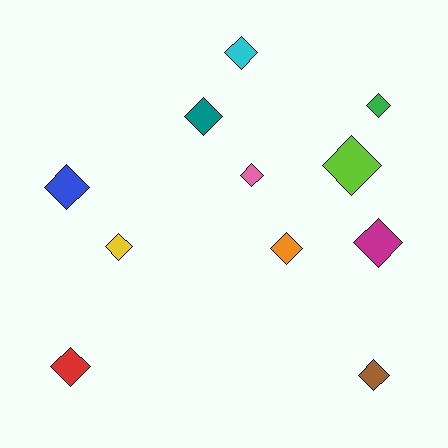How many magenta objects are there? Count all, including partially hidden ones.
There is 1 magenta object.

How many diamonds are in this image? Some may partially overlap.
There are 11 diamonds.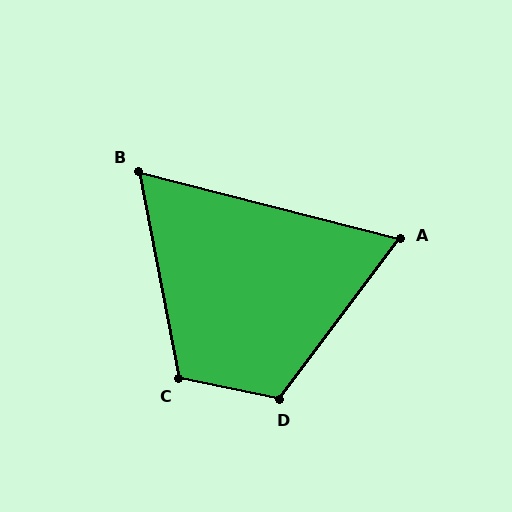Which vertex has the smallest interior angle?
B, at approximately 65 degrees.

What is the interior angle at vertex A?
Approximately 68 degrees (acute).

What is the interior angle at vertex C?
Approximately 112 degrees (obtuse).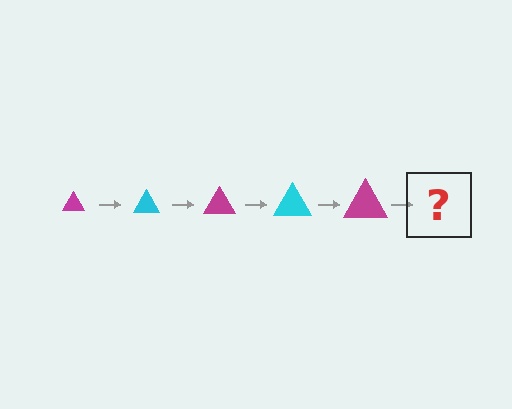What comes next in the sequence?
The next element should be a cyan triangle, larger than the previous one.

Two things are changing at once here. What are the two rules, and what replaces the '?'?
The two rules are that the triangle grows larger each step and the color cycles through magenta and cyan. The '?' should be a cyan triangle, larger than the previous one.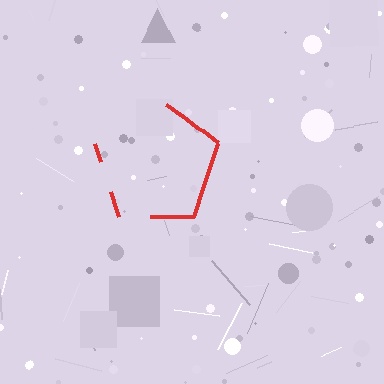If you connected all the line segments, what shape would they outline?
They would outline a pentagon.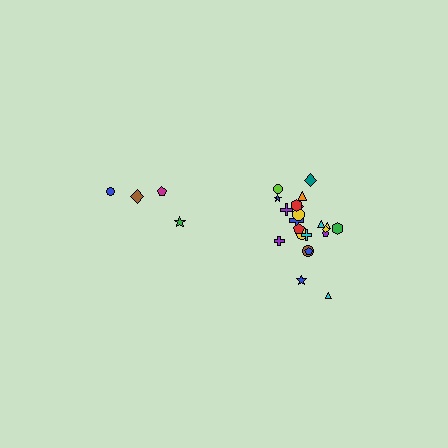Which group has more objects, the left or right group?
The right group.